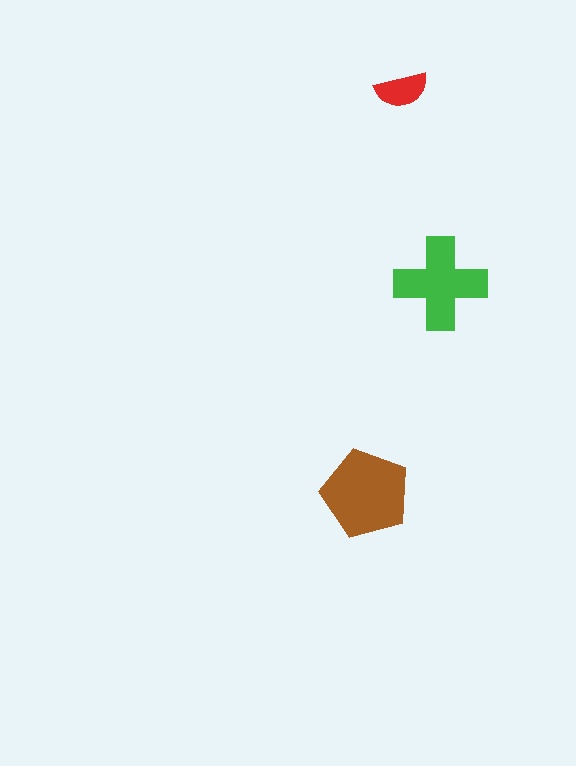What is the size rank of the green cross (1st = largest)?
2nd.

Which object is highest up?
The red semicircle is topmost.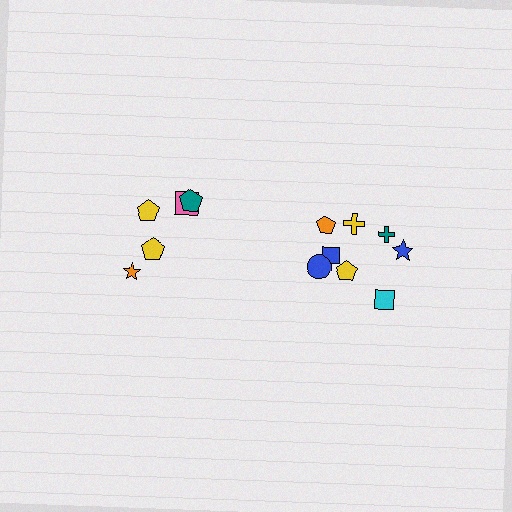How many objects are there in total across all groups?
There are 13 objects.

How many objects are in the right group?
There are 8 objects.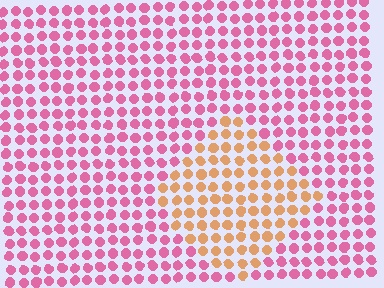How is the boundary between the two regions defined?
The boundary is defined purely by a slight shift in hue (about 57 degrees). Spacing, size, and orientation are identical on both sides.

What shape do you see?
I see a diamond.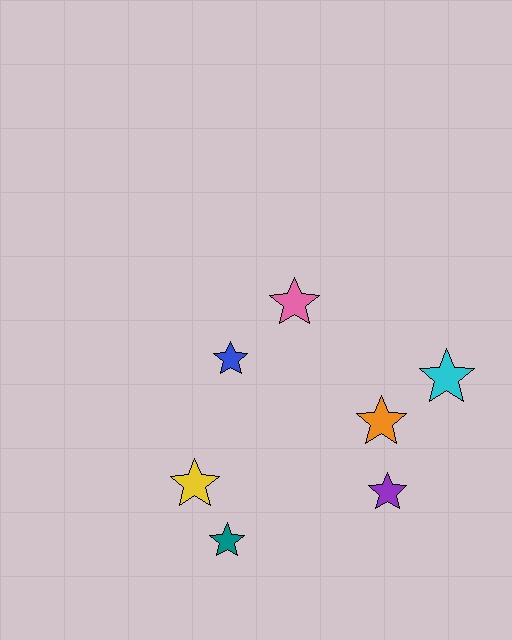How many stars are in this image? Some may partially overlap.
There are 7 stars.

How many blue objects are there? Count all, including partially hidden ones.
There is 1 blue object.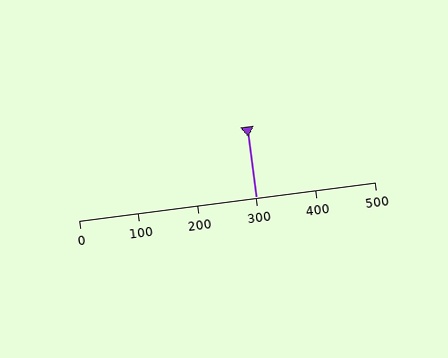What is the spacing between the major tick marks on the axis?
The major ticks are spaced 100 apart.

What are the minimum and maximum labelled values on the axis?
The axis runs from 0 to 500.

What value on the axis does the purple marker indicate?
The marker indicates approximately 300.